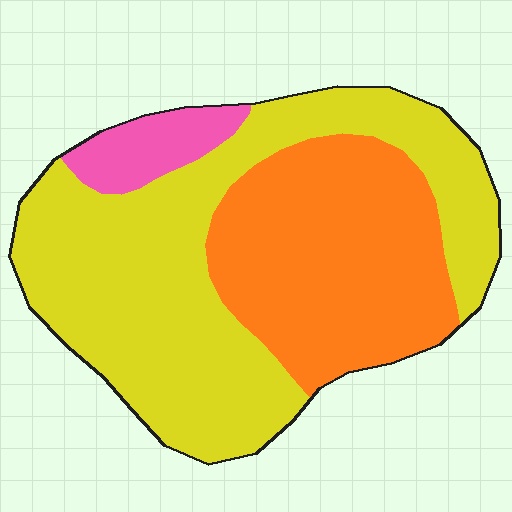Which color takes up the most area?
Yellow, at roughly 55%.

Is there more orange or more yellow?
Yellow.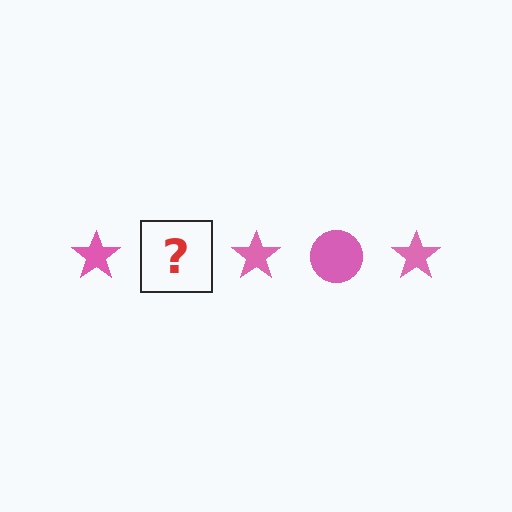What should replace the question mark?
The question mark should be replaced with a pink circle.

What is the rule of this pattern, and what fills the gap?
The rule is that the pattern cycles through star, circle shapes in pink. The gap should be filled with a pink circle.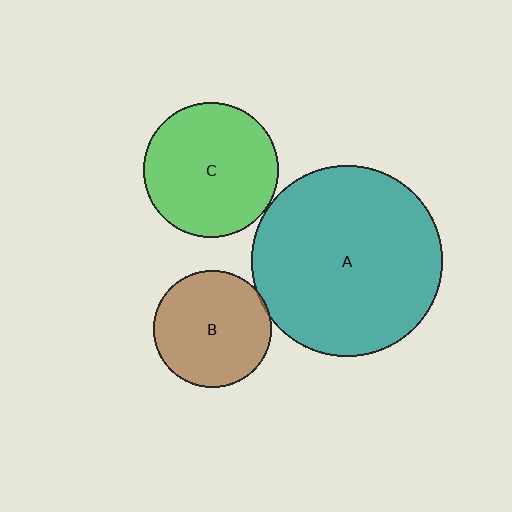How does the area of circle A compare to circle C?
Approximately 2.0 times.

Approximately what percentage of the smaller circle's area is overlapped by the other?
Approximately 5%.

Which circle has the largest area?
Circle A (teal).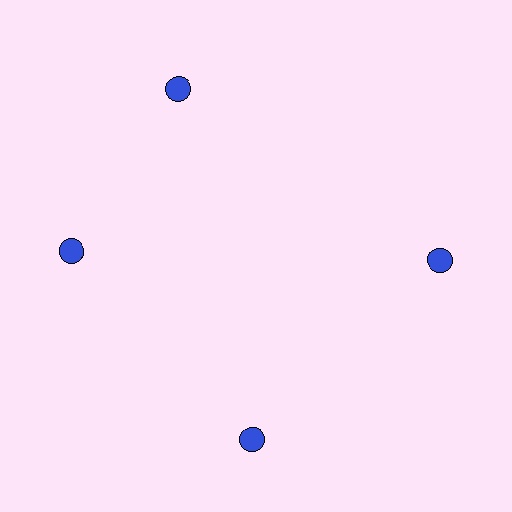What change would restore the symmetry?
The symmetry would be restored by rotating it back into even spacing with its neighbors so that all 4 circles sit at equal angles and equal distance from the center.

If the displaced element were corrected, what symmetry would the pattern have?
It would have 4-fold rotational symmetry — the pattern would map onto itself every 90 degrees.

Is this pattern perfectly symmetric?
No. The 4 blue circles are arranged in a ring, but one element near the 12 o'clock position is rotated out of alignment along the ring, breaking the 4-fold rotational symmetry.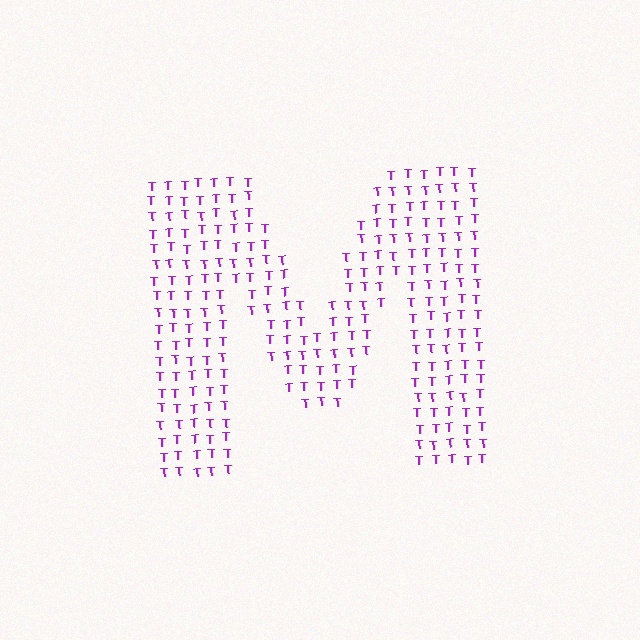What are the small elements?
The small elements are letter T's.